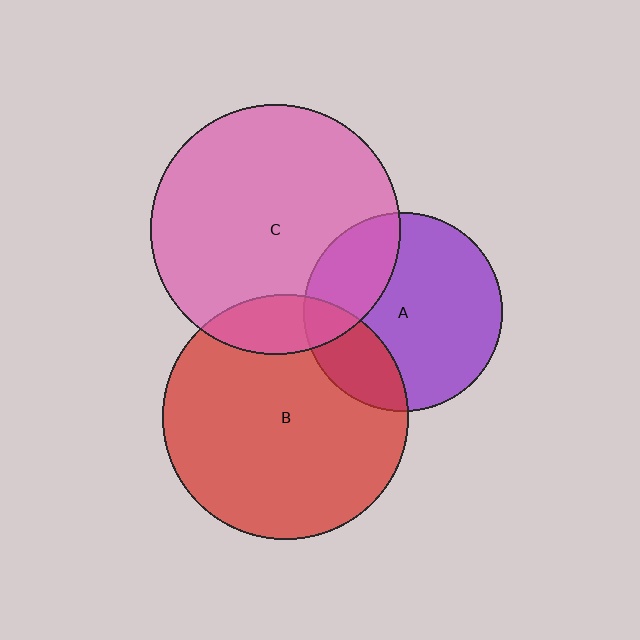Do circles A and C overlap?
Yes.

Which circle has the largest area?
Circle C (pink).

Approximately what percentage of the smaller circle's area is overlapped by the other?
Approximately 25%.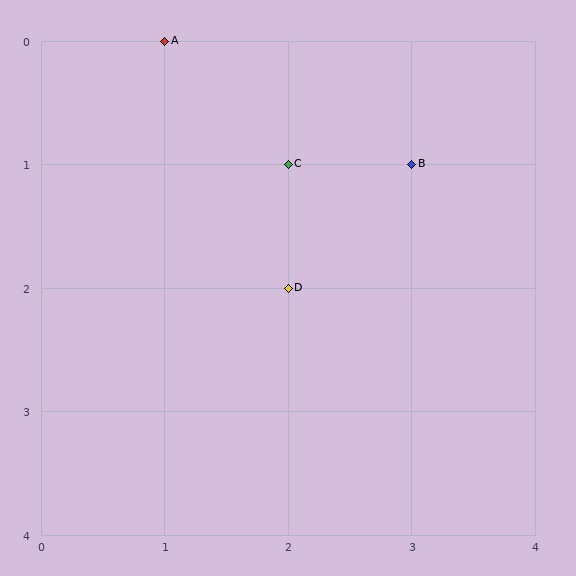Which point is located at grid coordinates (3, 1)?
Point B is at (3, 1).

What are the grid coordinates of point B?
Point B is at grid coordinates (3, 1).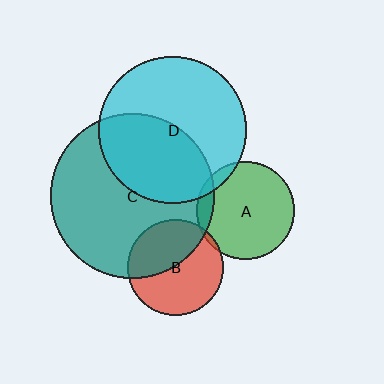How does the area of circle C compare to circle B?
Approximately 2.9 times.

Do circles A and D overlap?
Yes.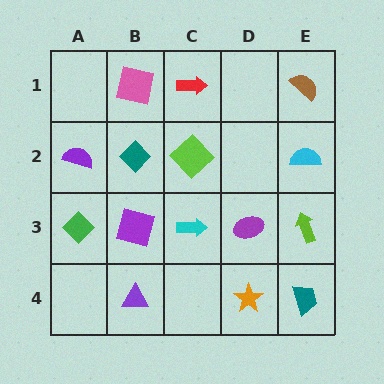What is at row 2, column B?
A teal diamond.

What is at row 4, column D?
An orange star.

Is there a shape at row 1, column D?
No, that cell is empty.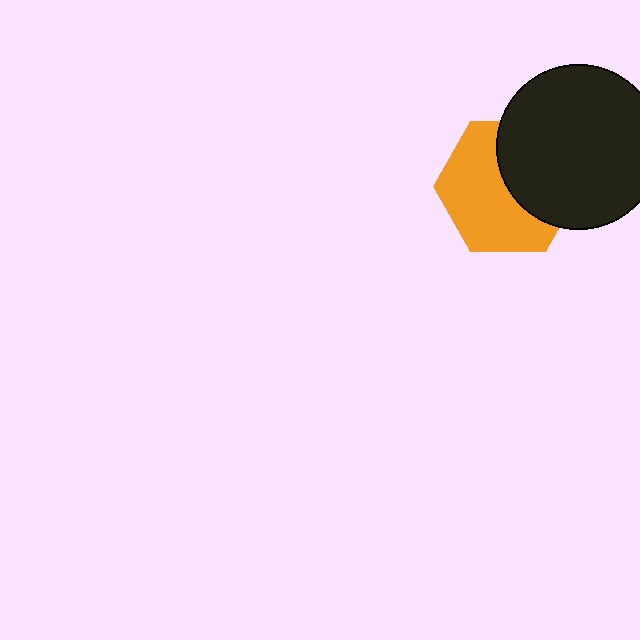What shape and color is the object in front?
The object in front is a black circle.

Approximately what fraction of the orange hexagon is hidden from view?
Roughly 42% of the orange hexagon is hidden behind the black circle.